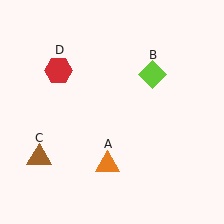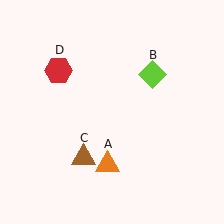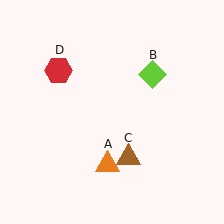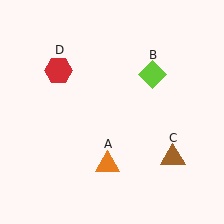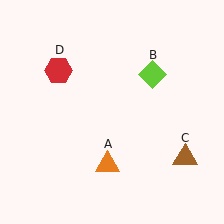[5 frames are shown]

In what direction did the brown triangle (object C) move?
The brown triangle (object C) moved right.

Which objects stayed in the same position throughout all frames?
Orange triangle (object A) and lime diamond (object B) and red hexagon (object D) remained stationary.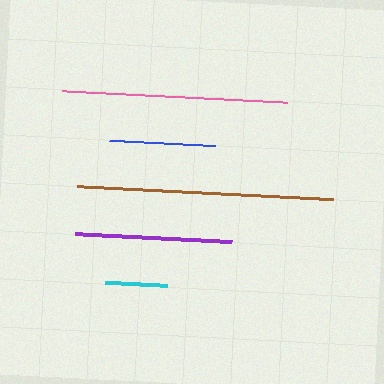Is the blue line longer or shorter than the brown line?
The brown line is longer than the blue line.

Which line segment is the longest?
The brown line is the longest at approximately 256 pixels.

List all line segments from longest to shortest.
From longest to shortest: brown, pink, purple, blue, cyan.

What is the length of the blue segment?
The blue segment is approximately 106 pixels long.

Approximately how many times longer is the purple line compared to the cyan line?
The purple line is approximately 2.5 times the length of the cyan line.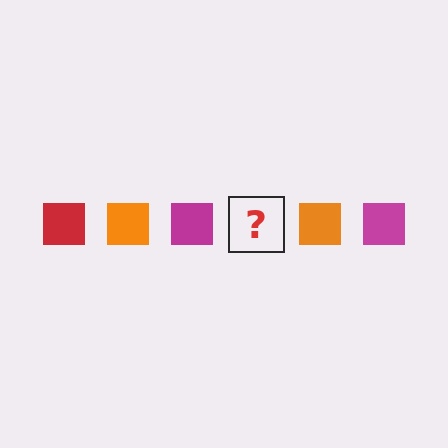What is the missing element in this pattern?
The missing element is a red square.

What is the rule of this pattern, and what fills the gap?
The rule is that the pattern cycles through red, orange, magenta squares. The gap should be filled with a red square.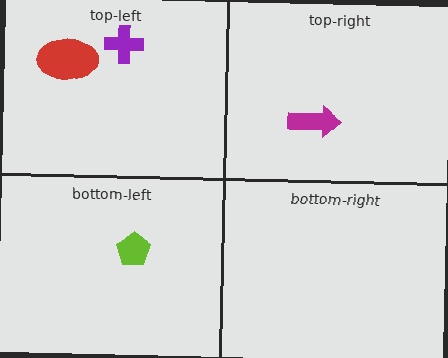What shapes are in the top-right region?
The magenta arrow.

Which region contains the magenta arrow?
The top-right region.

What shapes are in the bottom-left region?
The lime pentagon.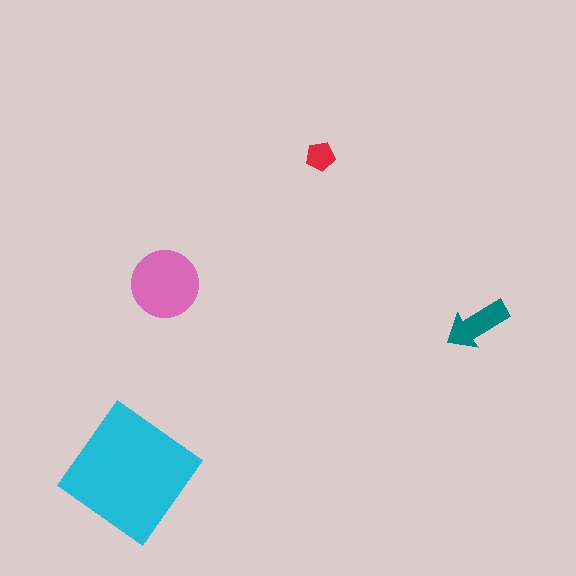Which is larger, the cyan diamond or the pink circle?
The cyan diamond.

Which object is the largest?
The cyan diamond.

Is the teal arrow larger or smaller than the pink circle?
Smaller.